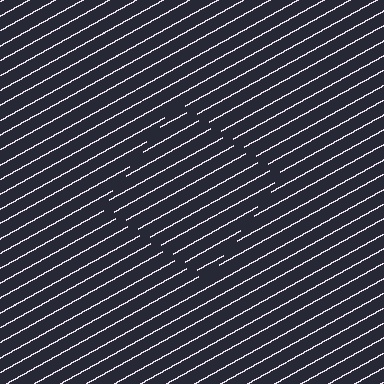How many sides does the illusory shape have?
4 sides — the line-ends trace a square.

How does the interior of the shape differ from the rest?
The interior of the shape contains the same grating, shifted by half a period — the contour is defined by the phase discontinuity where line-ends from the inner and outer gratings abut.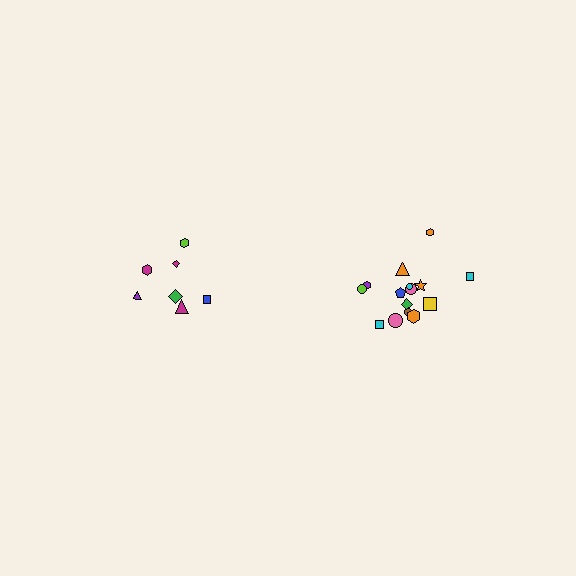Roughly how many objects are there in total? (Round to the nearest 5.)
Roughly 20 objects in total.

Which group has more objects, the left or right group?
The right group.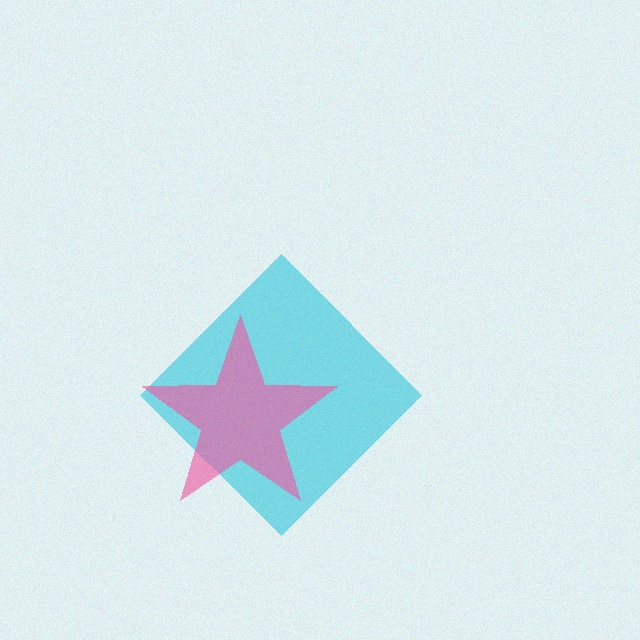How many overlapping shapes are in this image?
There are 2 overlapping shapes in the image.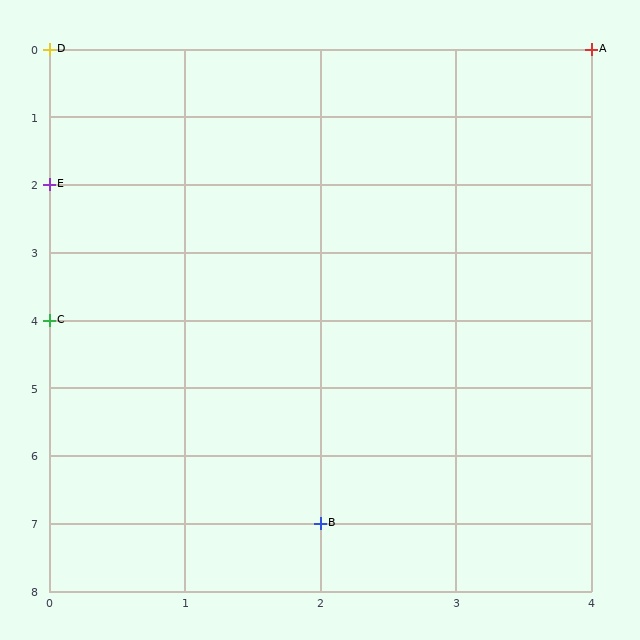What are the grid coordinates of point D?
Point D is at grid coordinates (0, 0).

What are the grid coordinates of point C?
Point C is at grid coordinates (0, 4).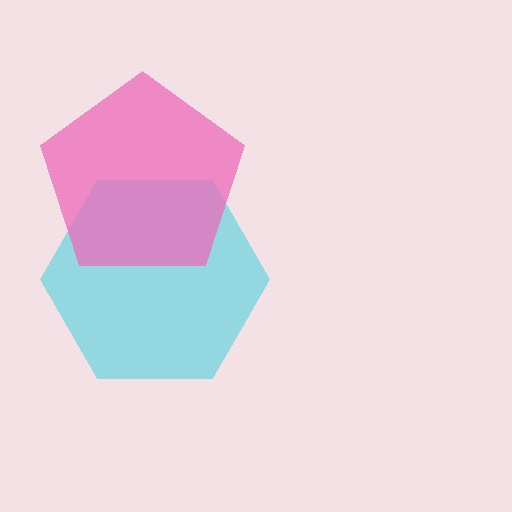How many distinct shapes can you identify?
There are 2 distinct shapes: a cyan hexagon, a pink pentagon.